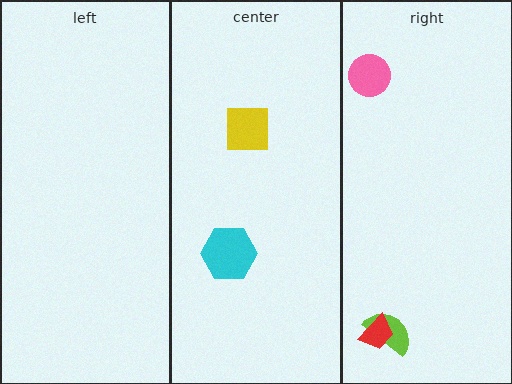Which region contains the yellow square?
The center region.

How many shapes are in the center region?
2.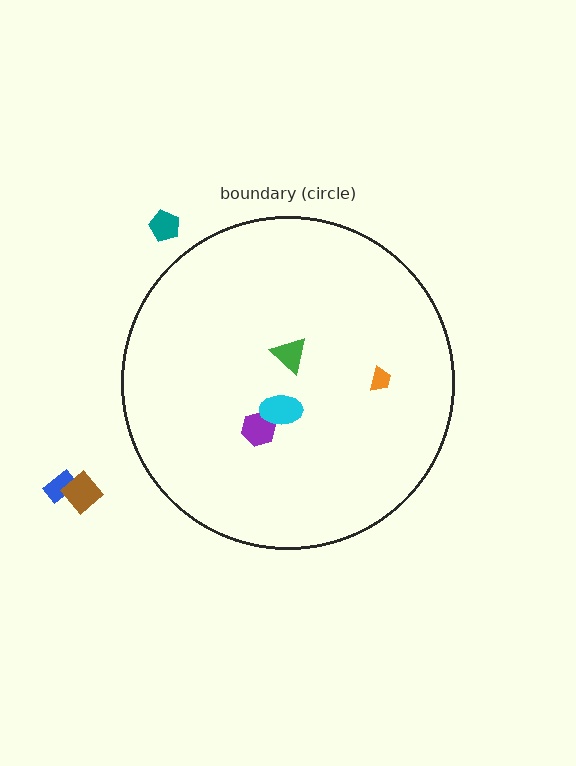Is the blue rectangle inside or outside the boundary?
Outside.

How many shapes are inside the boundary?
4 inside, 3 outside.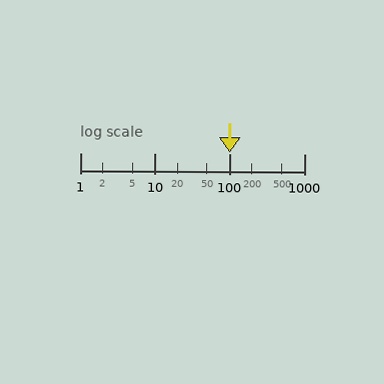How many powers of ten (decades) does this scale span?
The scale spans 3 decades, from 1 to 1000.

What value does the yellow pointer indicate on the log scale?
The pointer indicates approximately 100.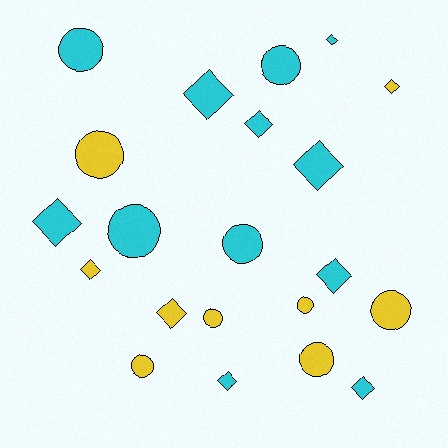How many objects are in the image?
There are 21 objects.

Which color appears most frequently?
Cyan, with 12 objects.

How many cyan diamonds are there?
There are 8 cyan diamonds.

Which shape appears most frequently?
Diamond, with 11 objects.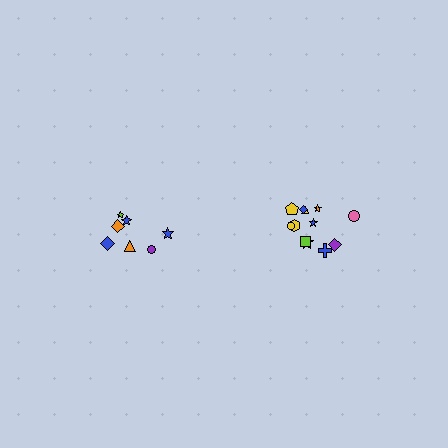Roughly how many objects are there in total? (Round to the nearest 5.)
Roughly 20 objects in total.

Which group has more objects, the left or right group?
The right group.